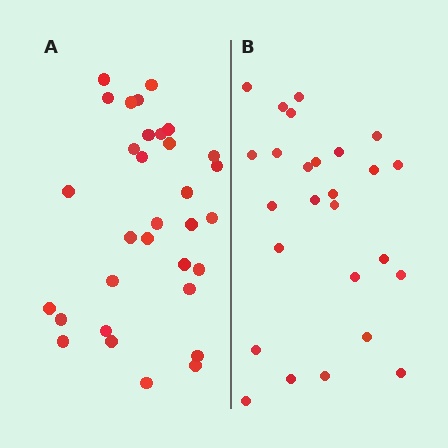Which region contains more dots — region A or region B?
Region A (the left region) has more dots.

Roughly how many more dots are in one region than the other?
Region A has about 6 more dots than region B.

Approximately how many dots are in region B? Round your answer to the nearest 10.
About 30 dots. (The exact count is 26, which rounds to 30.)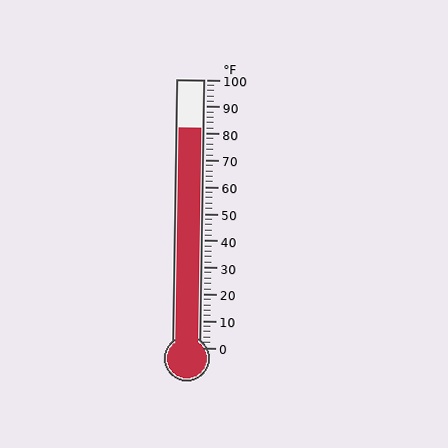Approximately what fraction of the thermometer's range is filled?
The thermometer is filled to approximately 80% of its range.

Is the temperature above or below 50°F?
The temperature is above 50°F.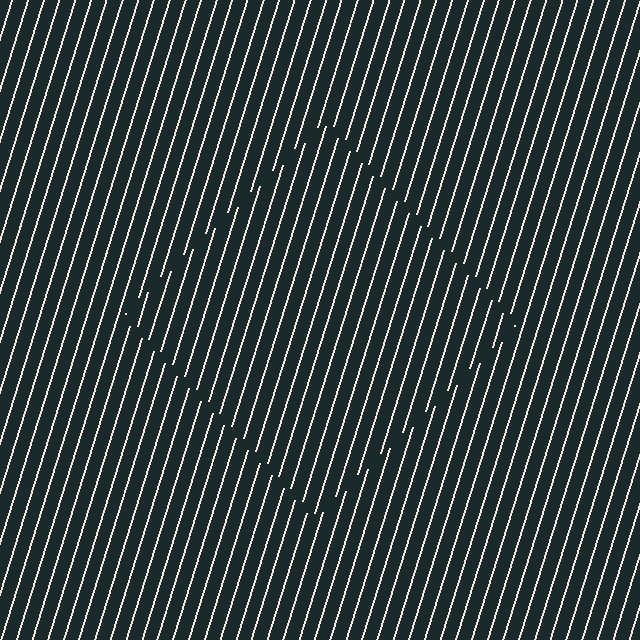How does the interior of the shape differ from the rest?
The interior of the shape contains the same grating, shifted by half a period — the contour is defined by the phase discontinuity where line-ends from the inner and outer gratings abut.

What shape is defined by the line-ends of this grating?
An illusory square. The interior of the shape contains the same grating, shifted by half a period — the contour is defined by the phase discontinuity where line-ends from the inner and outer gratings abut.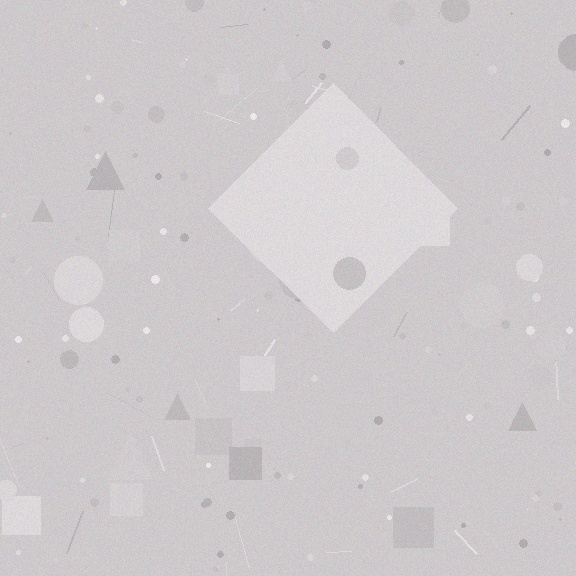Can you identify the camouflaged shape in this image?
The camouflaged shape is a diamond.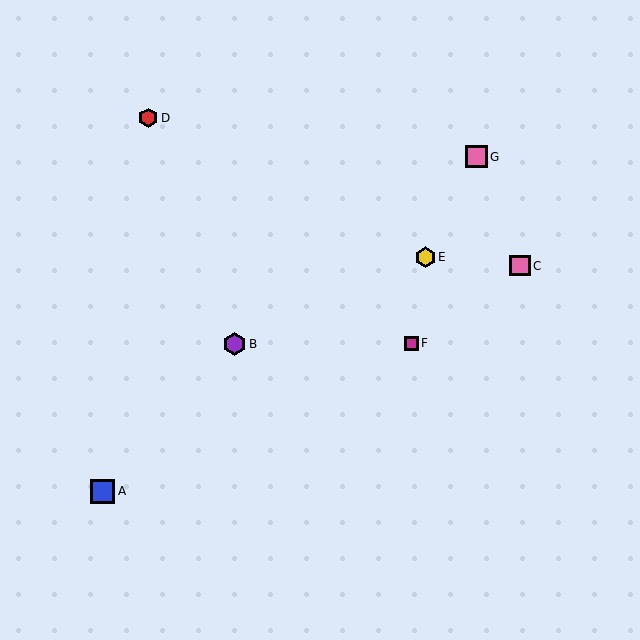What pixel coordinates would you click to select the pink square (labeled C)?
Click at (520, 266) to select the pink square C.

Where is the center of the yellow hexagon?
The center of the yellow hexagon is at (425, 257).